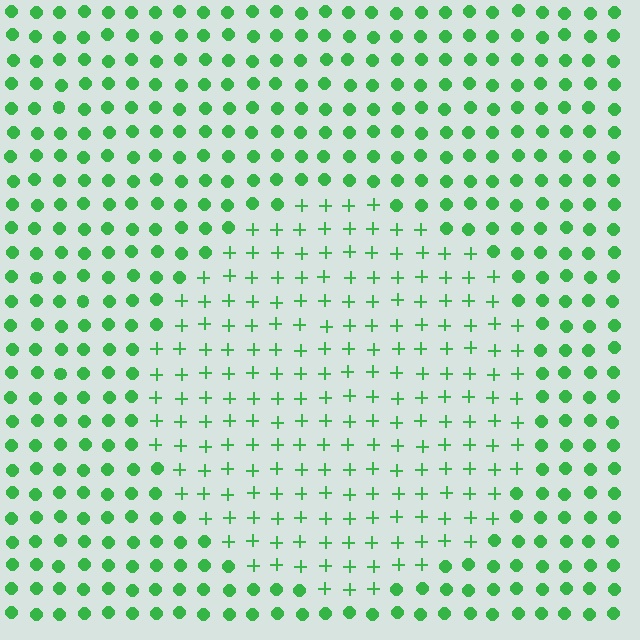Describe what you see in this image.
The image is filled with small green elements arranged in a uniform grid. A circle-shaped region contains plus signs, while the surrounding area contains circles. The boundary is defined purely by the change in element shape.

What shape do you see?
I see a circle.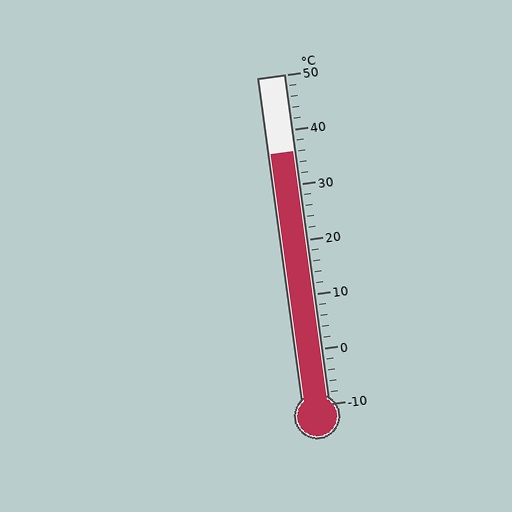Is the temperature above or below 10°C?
The temperature is above 10°C.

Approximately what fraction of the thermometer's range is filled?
The thermometer is filled to approximately 75% of its range.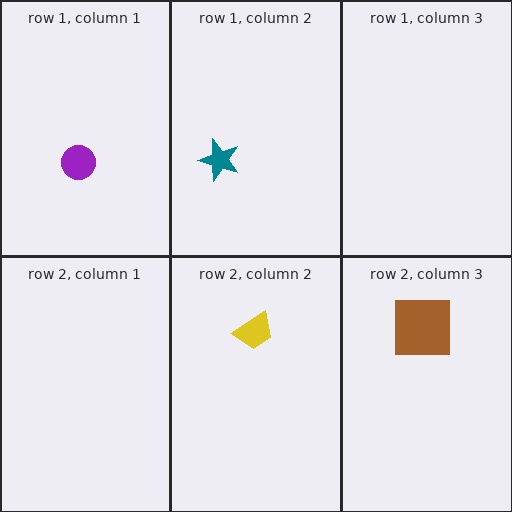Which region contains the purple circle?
The row 1, column 1 region.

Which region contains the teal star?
The row 1, column 2 region.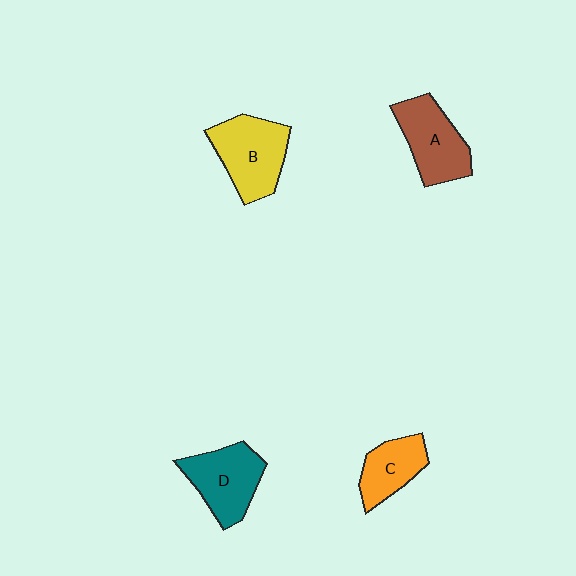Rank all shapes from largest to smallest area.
From largest to smallest: B (yellow), D (teal), A (brown), C (orange).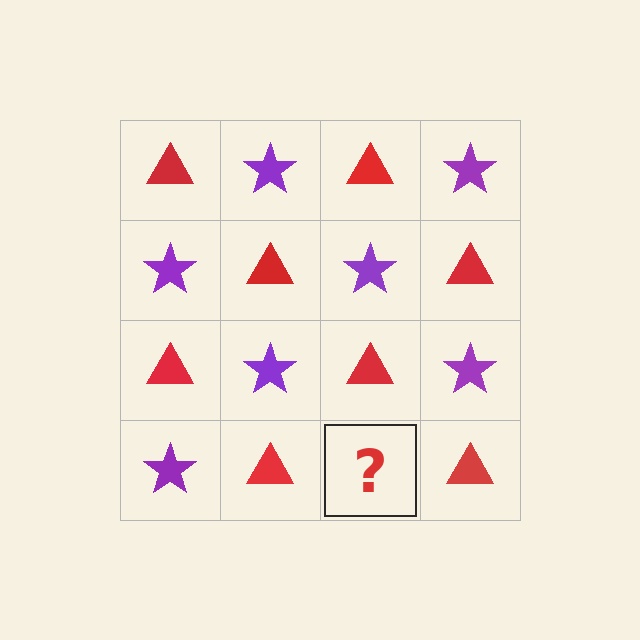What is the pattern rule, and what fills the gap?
The rule is that it alternates red triangle and purple star in a checkerboard pattern. The gap should be filled with a purple star.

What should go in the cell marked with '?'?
The missing cell should contain a purple star.